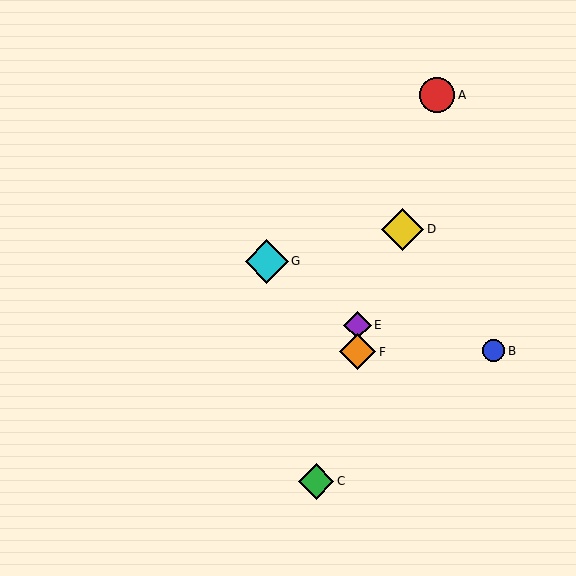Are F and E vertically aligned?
Yes, both are at x≈357.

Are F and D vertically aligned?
No, F is at x≈357 and D is at x≈403.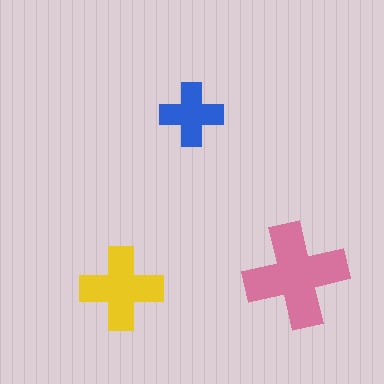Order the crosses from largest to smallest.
the pink one, the yellow one, the blue one.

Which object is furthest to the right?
The pink cross is rightmost.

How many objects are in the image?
There are 3 objects in the image.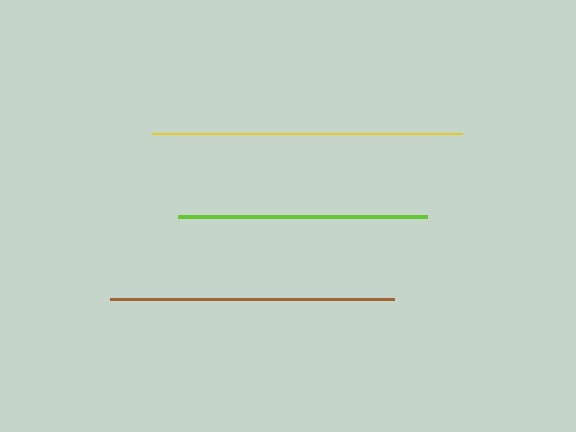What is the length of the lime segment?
The lime segment is approximately 249 pixels long.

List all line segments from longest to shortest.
From longest to shortest: yellow, brown, lime.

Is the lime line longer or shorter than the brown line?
The brown line is longer than the lime line.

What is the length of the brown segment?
The brown segment is approximately 284 pixels long.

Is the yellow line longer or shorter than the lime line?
The yellow line is longer than the lime line.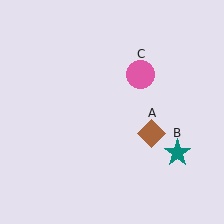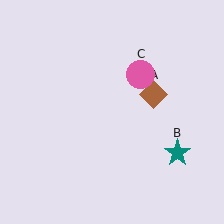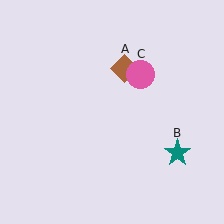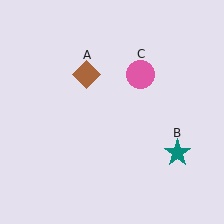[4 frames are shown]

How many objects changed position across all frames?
1 object changed position: brown diamond (object A).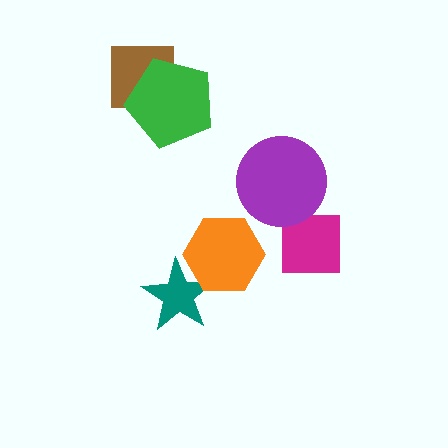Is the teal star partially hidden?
Yes, it is partially covered by another shape.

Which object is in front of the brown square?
The green pentagon is in front of the brown square.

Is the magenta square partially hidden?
No, no other shape covers it.